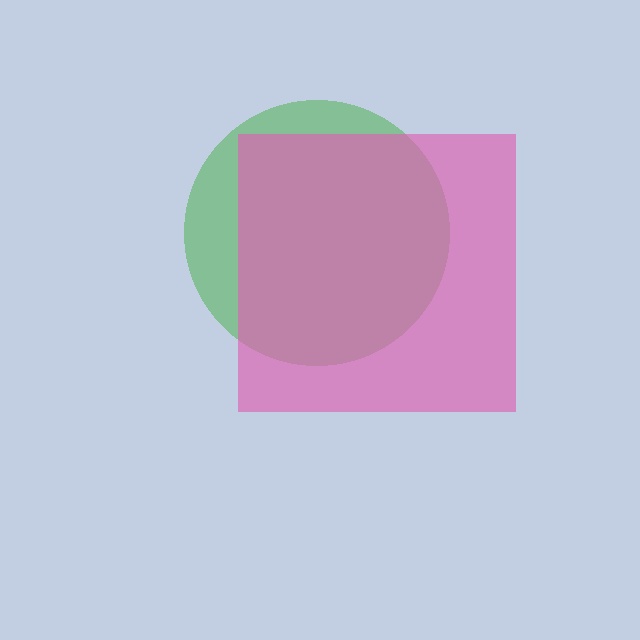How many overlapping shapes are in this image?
There are 2 overlapping shapes in the image.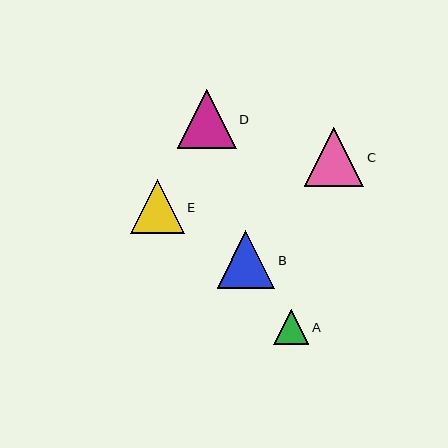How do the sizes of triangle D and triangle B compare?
Triangle D and triangle B are approximately the same size.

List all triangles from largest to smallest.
From largest to smallest: C, D, B, E, A.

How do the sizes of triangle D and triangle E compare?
Triangle D and triangle E are approximately the same size.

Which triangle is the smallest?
Triangle A is the smallest with a size of approximately 35 pixels.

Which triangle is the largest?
Triangle C is the largest with a size of approximately 59 pixels.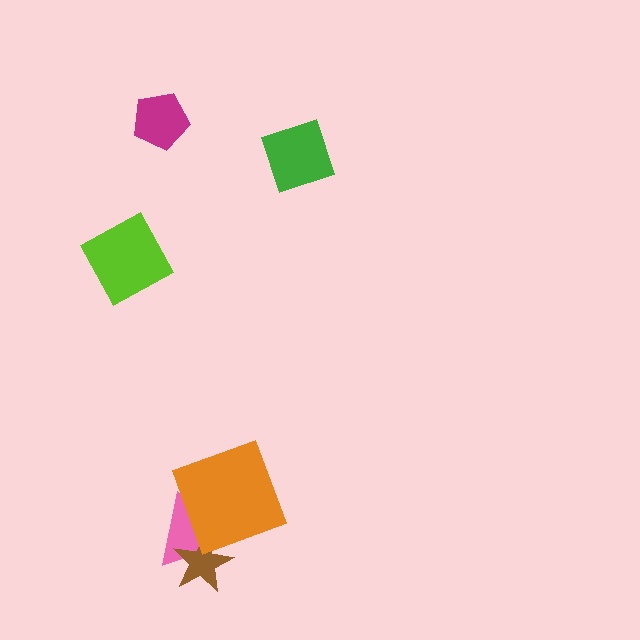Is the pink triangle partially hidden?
Yes, it is partially covered by another shape.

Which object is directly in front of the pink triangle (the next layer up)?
The brown star is directly in front of the pink triangle.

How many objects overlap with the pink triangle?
2 objects overlap with the pink triangle.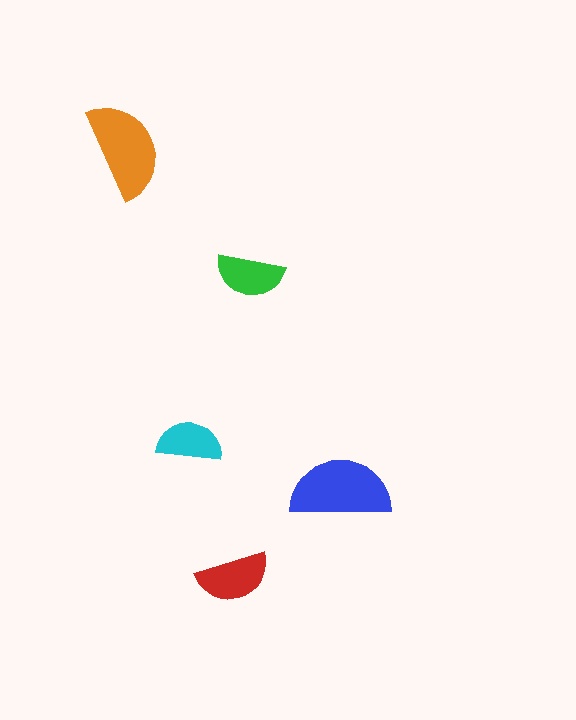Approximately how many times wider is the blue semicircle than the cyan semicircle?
About 1.5 times wider.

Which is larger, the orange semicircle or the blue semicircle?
The blue one.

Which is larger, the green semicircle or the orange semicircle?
The orange one.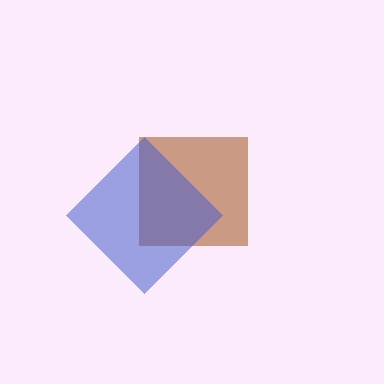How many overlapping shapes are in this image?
There are 2 overlapping shapes in the image.